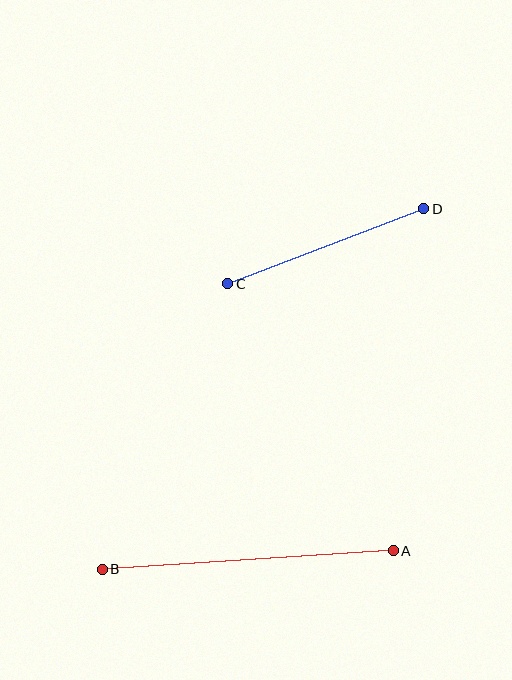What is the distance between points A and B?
The distance is approximately 292 pixels.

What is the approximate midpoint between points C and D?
The midpoint is at approximately (326, 246) pixels.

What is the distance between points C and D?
The distance is approximately 210 pixels.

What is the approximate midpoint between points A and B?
The midpoint is at approximately (248, 560) pixels.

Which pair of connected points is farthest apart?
Points A and B are farthest apart.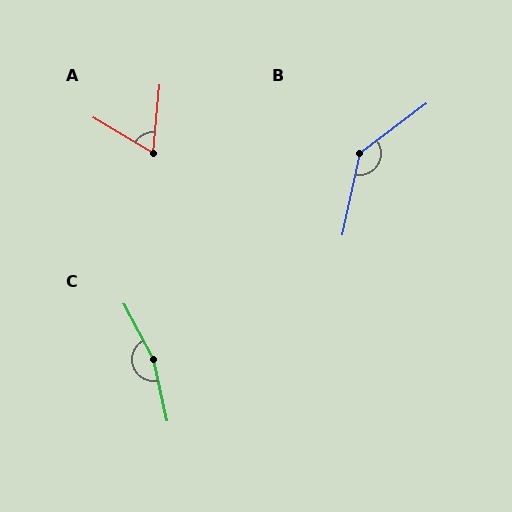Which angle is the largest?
C, at approximately 164 degrees.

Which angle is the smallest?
A, at approximately 65 degrees.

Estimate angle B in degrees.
Approximately 139 degrees.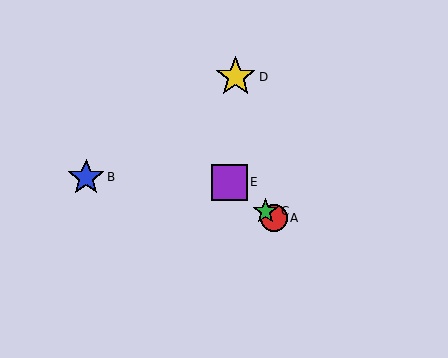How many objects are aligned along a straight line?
3 objects (A, C, E) are aligned along a straight line.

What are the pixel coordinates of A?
Object A is at (274, 218).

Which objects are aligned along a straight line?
Objects A, C, E are aligned along a straight line.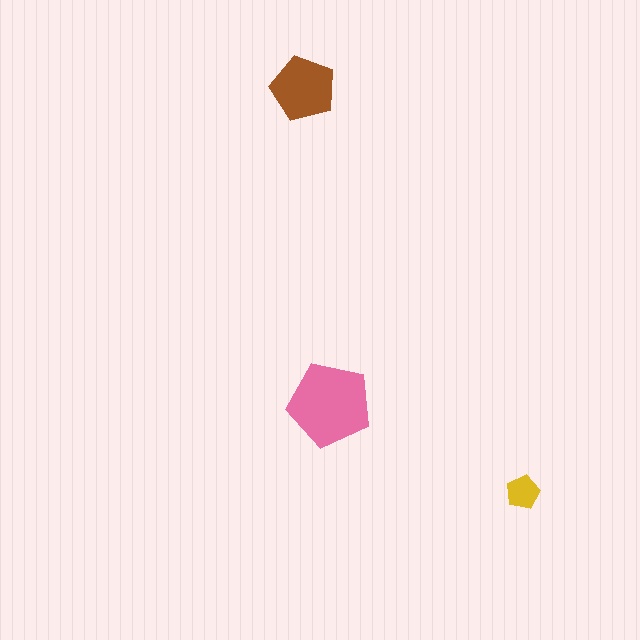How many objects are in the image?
There are 3 objects in the image.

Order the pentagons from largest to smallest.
the pink one, the brown one, the yellow one.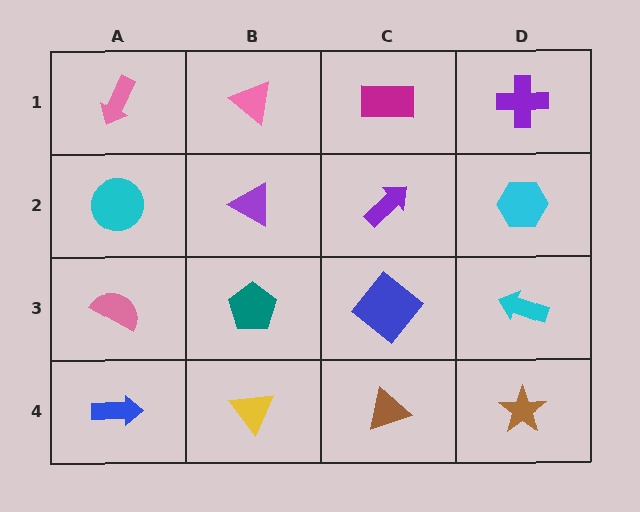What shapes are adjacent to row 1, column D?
A cyan hexagon (row 2, column D), a magenta rectangle (row 1, column C).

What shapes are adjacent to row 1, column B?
A purple triangle (row 2, column B), a pink arrow (row 1, column A), a magenta rectangle (row 1, column C).